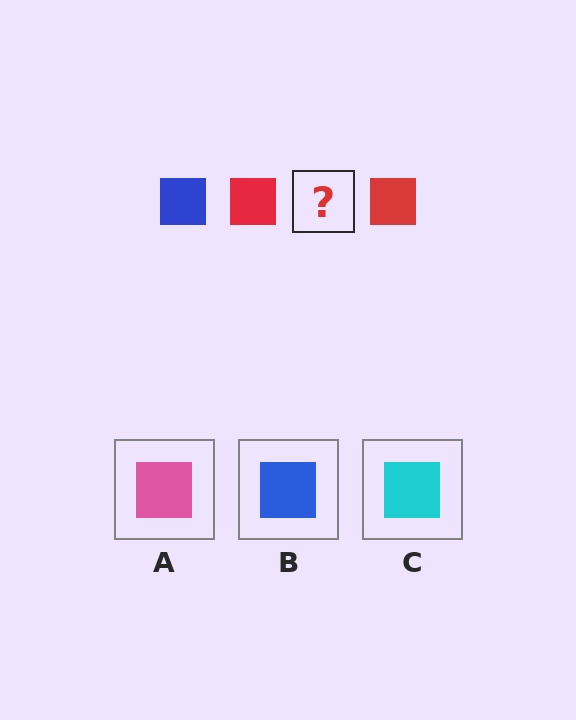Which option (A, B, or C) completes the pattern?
B.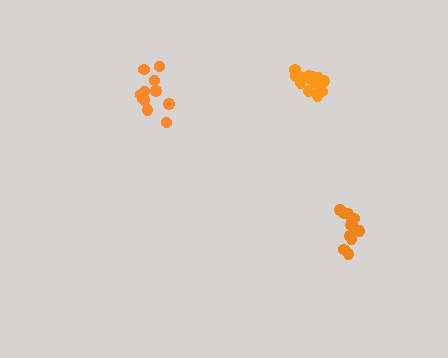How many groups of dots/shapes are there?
There are 3 groups.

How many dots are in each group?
Group 1: 11 dots, Group 2: 11 dots, Group 3: 15 dots (37 total).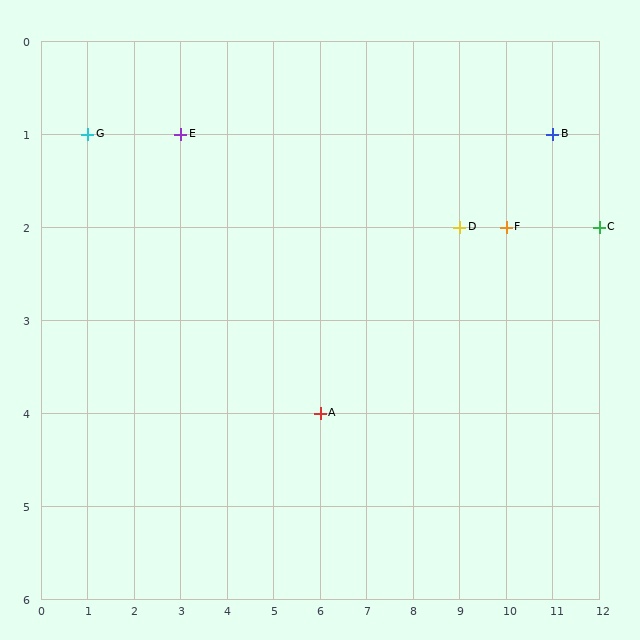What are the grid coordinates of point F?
Point F is at grid coordinates (10, 2).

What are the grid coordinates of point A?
Point A is at grid coordinates (6, 4).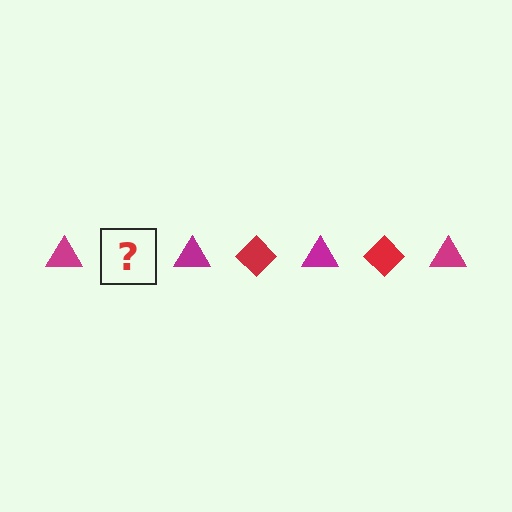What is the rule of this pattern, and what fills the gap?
The rule is that the pattern alternates between magenta triangle and red diamond. The gap should be filled with a red diamond.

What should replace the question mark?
The question mark should be replaced with a red diamond.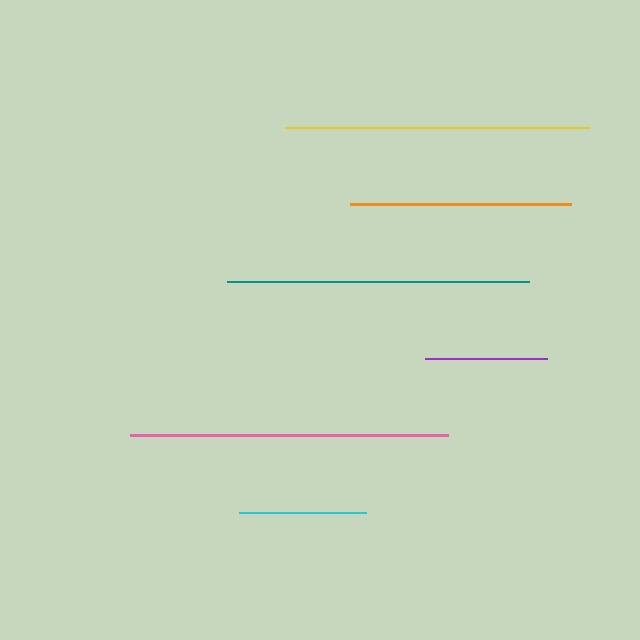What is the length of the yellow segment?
The yellow segment is approximately 304 pixels long.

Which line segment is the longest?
The pink line is the longest at approximately 318 pixels.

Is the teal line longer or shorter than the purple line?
The teal line is longer than the purple line.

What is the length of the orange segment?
The orange segment is approximately 220 pixels long.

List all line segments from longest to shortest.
From longest to shortest: pink, yellow, teal, orange, cyan, purple.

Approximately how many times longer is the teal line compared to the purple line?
The teal line is approximately 2.5 times the length of the purple line.